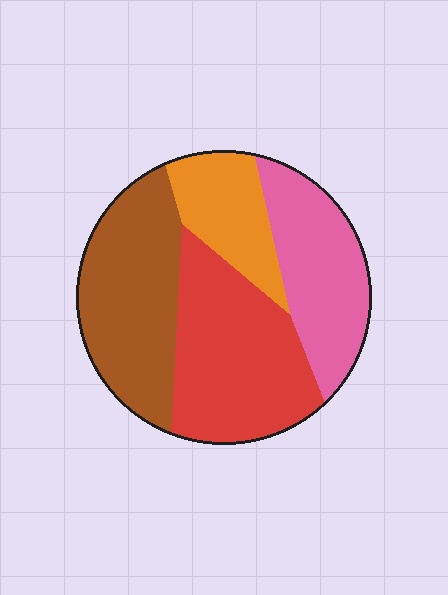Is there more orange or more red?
Red.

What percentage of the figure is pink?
Pink covers about 25% of the figure.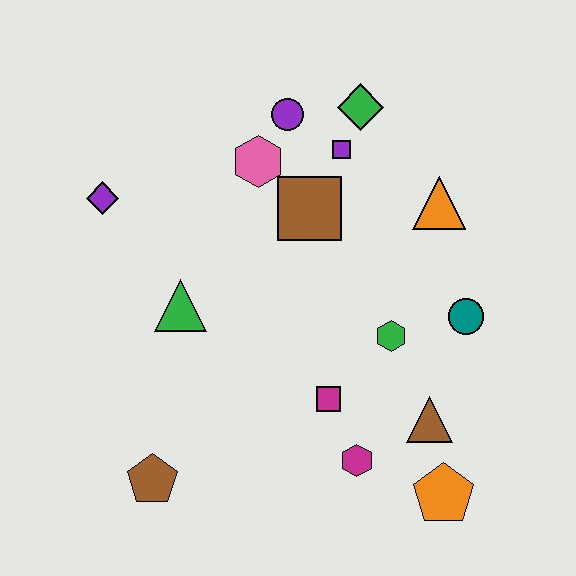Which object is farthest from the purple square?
The brown pentagon is farthest from the purple square.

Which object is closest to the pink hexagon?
The purple circle is closest to the pink hexagon.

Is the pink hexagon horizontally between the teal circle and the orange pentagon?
No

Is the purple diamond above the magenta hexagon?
Yes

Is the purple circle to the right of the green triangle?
Yes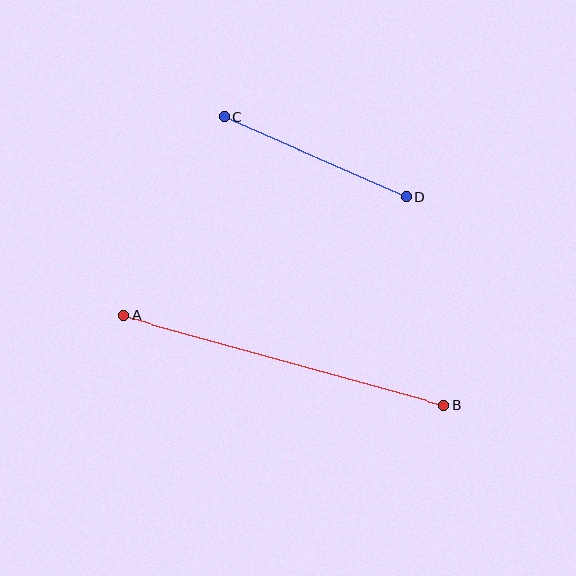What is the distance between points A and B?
The distance is approximately 332 pixels.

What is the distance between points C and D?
The distance is approximately 200 pixels.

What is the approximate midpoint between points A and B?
The midpoint is at approximately (284, 360) pixels.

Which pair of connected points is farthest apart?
Points A and B are farthest apart.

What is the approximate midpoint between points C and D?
The midpoint is at approximately (315, 157) pixels.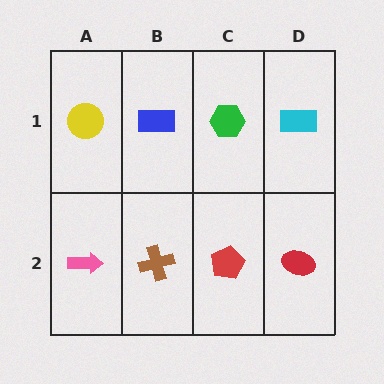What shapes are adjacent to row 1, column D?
A red ellipse (row 2, column D), a green hexagon (row 1, column C).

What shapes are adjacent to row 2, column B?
A blue rectangle (row 1, column B), a pink arrow (row 2, column A), a red pentagon (row 2, column C).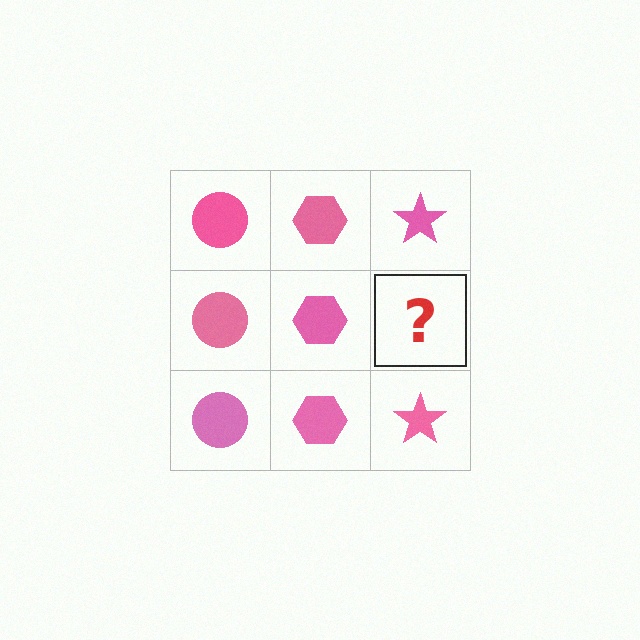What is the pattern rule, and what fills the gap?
The rule is that each column has a consistent shape. The gap should be filled with a pink star.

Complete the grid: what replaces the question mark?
The question mark should be replaced with a pink star.